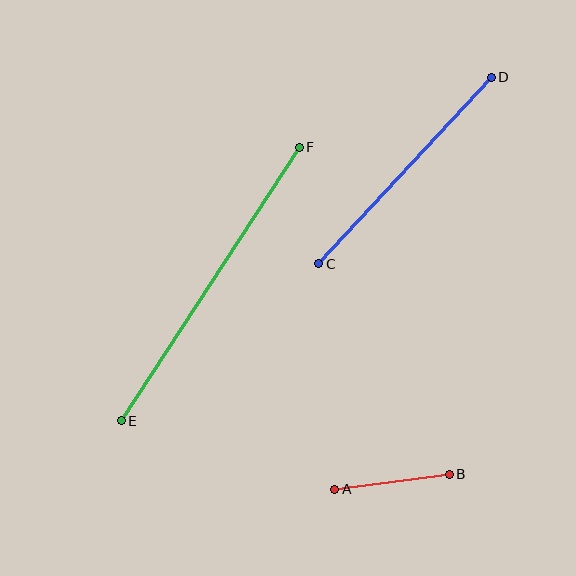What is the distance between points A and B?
The distance is approximately 116 pixels.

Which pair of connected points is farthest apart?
Points E and F are farthest apart.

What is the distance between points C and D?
The distance is approximately 254 pixels.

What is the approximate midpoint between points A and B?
The midpoint is at approximately (392, 482) pixels.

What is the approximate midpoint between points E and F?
The midpoint is at approximately (210, 284) pixels.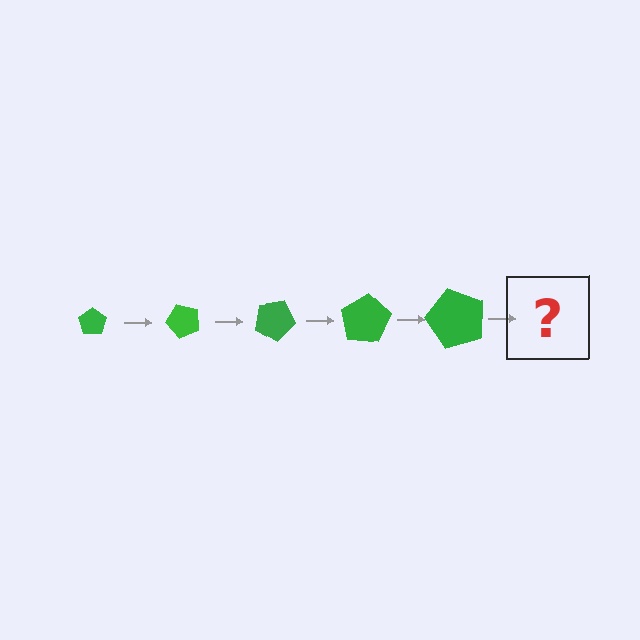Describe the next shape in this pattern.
It should be a pentagon, larger than the previous one and rotated 250 degrees from the start.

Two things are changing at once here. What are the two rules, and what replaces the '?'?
The two rules are that the pentagon grows larger each step and it rotates 50 degrees each step. The '?' should be a pentagon, larger than the previous one and rotated 250 degrees from the start.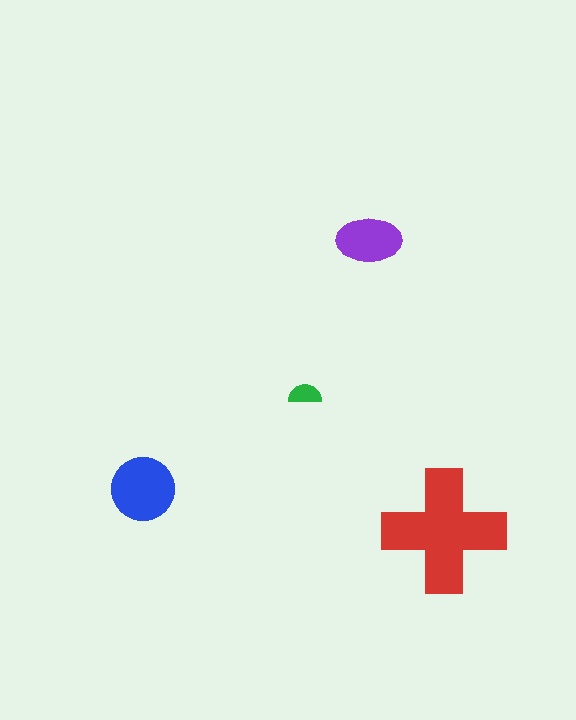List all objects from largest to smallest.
The red cross, the blue circle, the purple ellipse, the green semicircle.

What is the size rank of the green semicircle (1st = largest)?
4th.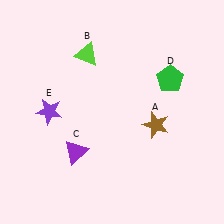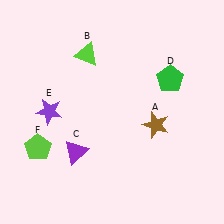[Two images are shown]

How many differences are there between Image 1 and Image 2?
There is 1 difference between the two images.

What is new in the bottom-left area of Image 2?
A lime pentagon (F) was added in the bottom-left area of Image 2.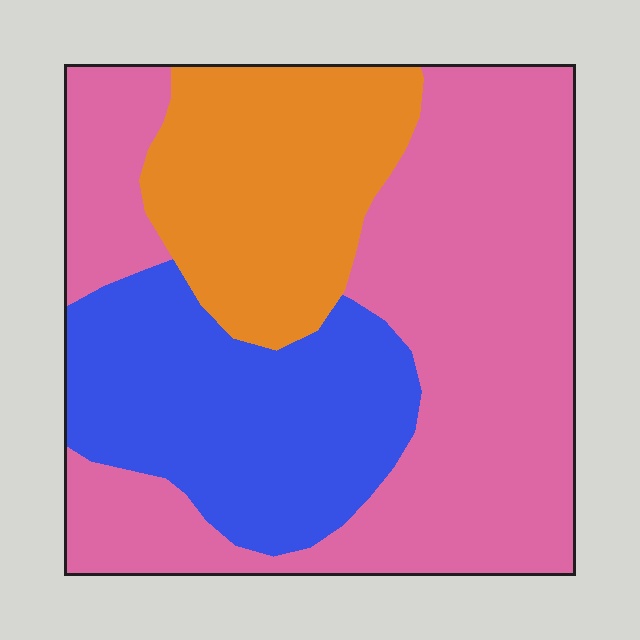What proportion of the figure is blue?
Blue takes up about one quarter (1/4) of the figure.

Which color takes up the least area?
Orange, at roughly 20%.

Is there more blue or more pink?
Pink.